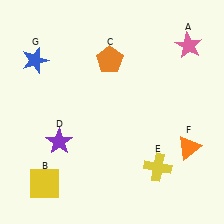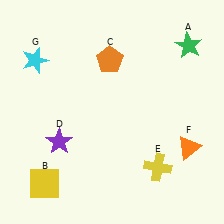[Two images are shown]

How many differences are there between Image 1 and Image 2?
There are 2 differences between the two images.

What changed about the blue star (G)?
In Image 1, G is blue. In Image 2, it changed to cyan.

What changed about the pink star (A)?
In Image 1, A is pink. In Image 2, it changed to green.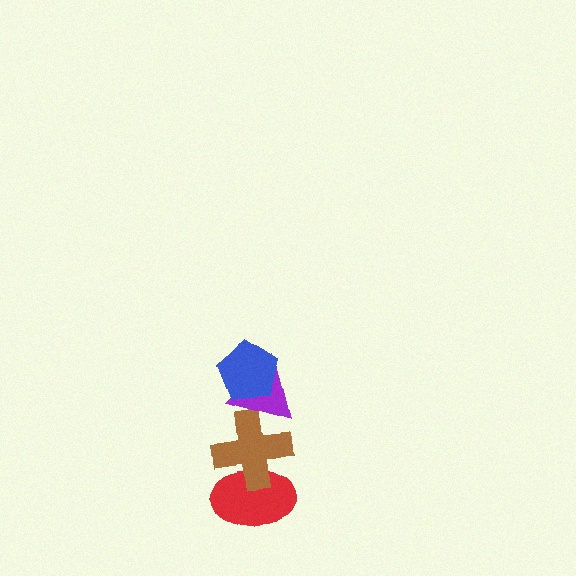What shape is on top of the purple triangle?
The blue pentagon is on top of the purple triangle.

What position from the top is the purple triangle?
The purple triangle is 2nd from the top.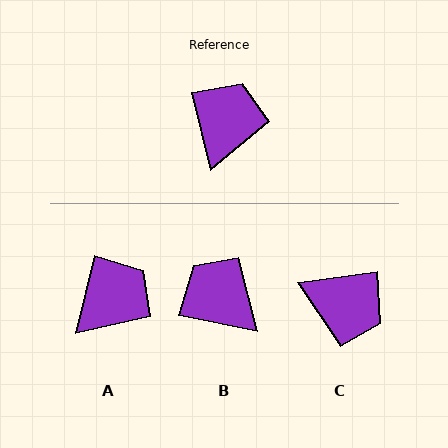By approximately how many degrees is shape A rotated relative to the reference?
Approximately 27 degrees clockwise.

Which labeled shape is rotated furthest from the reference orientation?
C, about 96 degrees away.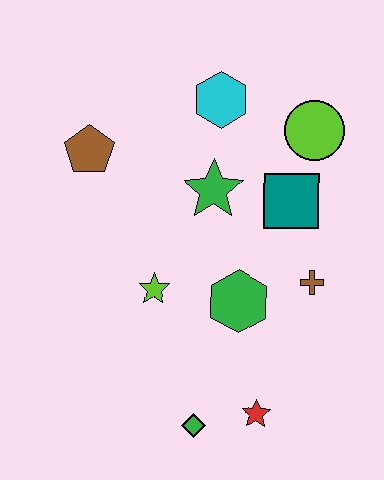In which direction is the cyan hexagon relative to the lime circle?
The cyan hexagon is to the left of the lime circle.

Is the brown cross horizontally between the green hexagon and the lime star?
No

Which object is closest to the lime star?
The green hexagon is closest to the lime star.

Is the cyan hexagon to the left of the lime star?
No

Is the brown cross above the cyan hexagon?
No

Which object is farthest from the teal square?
The green diamond is farthest from the teal square.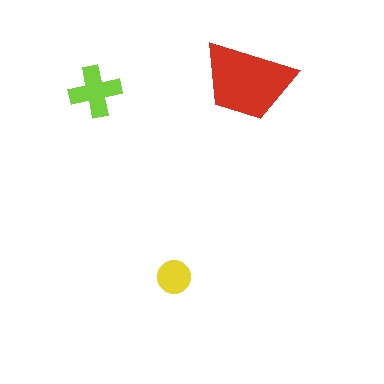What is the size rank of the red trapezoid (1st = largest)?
1st.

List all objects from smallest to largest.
The yellow circle, the lime cross, the red trapezoid.